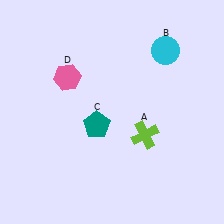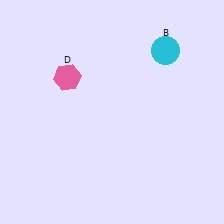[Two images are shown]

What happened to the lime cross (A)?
The lime cross (A) was removed in Image 2. It was in the bottom-right area of Image 1.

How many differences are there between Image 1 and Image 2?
There are 2 differences between the two images.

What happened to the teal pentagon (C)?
The teal pentagon (C) was removed in Image 2. It was in the bottom-left area of Image 1.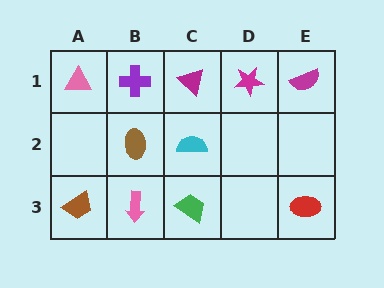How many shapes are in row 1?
5 shapes.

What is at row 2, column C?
A cyan semicircle.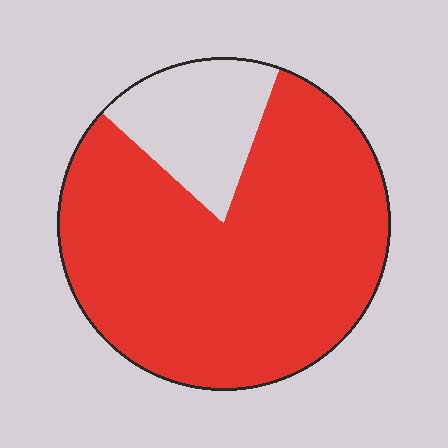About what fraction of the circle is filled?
About four fifths (4/5).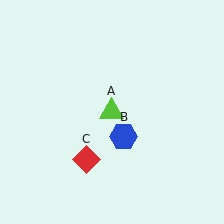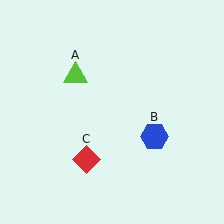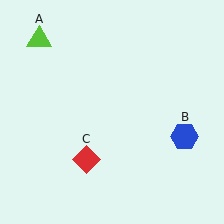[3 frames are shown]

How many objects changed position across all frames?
2 objects changed position: lime triangle (object A), blue hexagon (object B).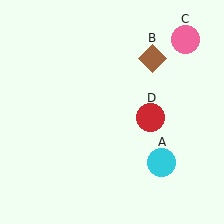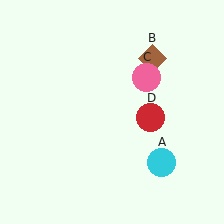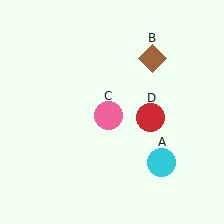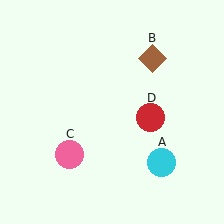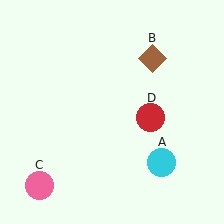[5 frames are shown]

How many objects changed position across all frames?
1 object changed position: pink circle (object C).